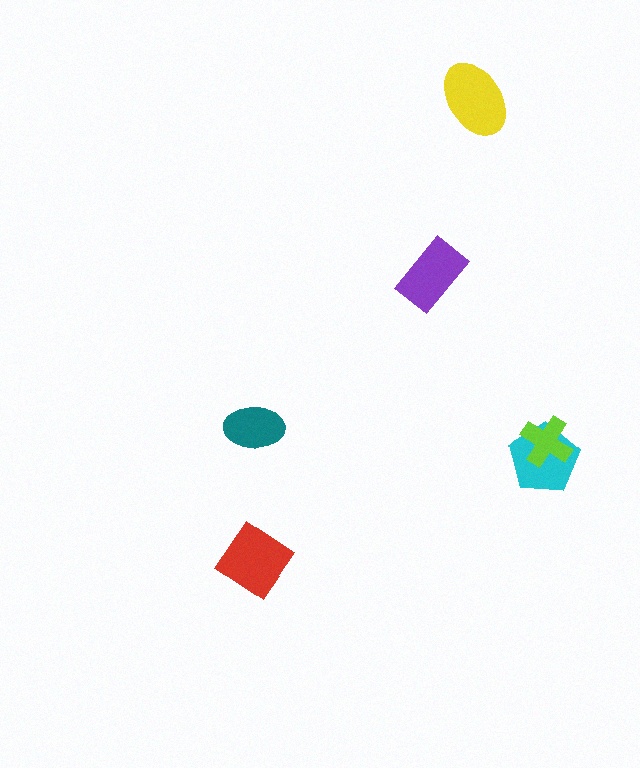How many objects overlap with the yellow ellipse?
0 objects overlap with the yellow ellipse.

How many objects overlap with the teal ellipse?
0 objects overlap with the teal ellipse.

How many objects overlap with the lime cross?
1 object overlaps with the lime cross.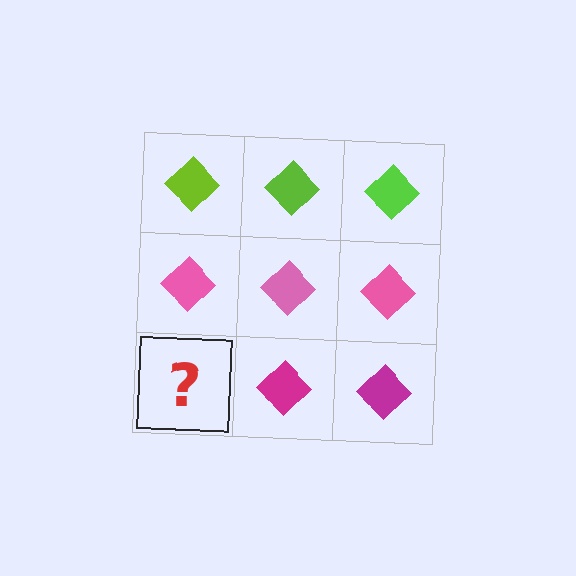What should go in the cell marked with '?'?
The missing cell should contain a magenta diamond.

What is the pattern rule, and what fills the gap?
The rule is that each row has a consistent color. The gap should be filled with a magenta diamond.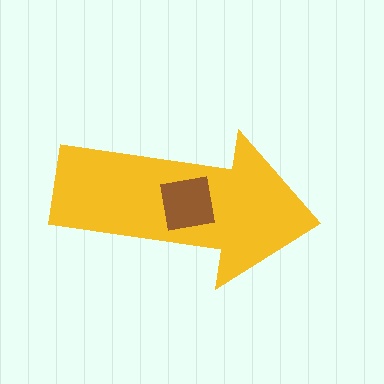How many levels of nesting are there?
2.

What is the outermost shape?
The yellow arrow.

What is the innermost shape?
The brown square.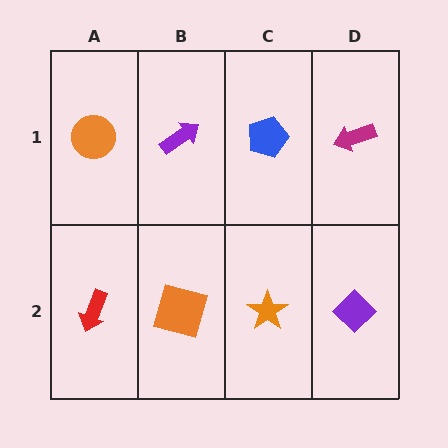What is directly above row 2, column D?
A magenta arrow.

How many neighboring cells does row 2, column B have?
3.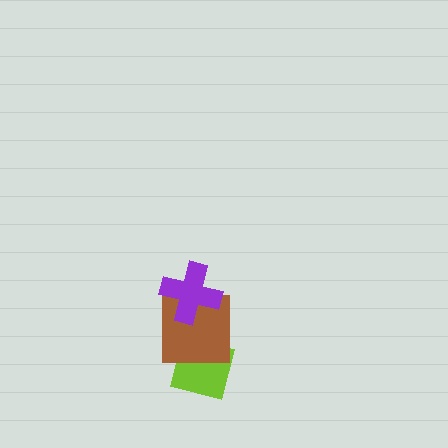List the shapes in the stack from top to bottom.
From top to bottom: the purple cross, the brown square, the lime square.